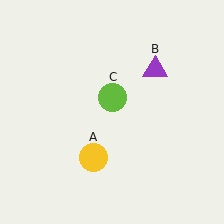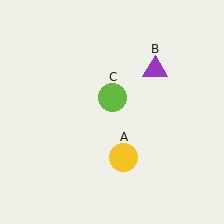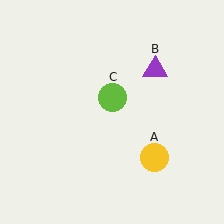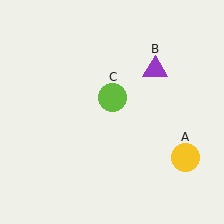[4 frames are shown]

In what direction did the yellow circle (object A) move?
The yellow circle (object A) moved right.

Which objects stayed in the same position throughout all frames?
Purple triangle (object B) and lime circle (object C) remained stationary.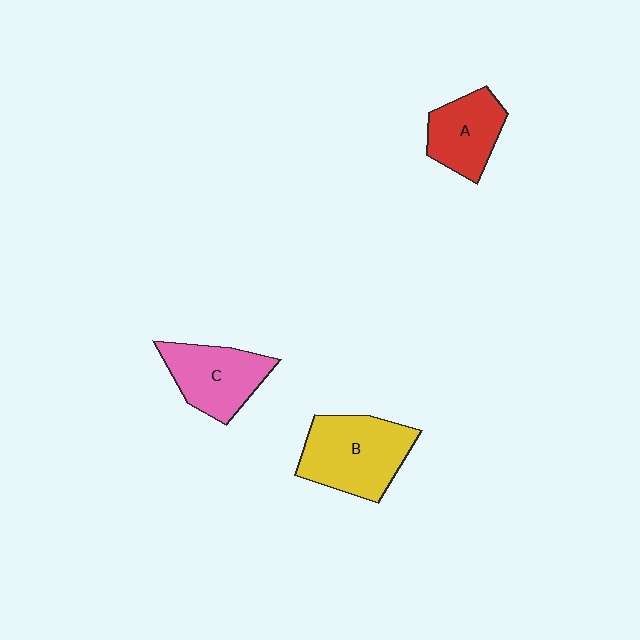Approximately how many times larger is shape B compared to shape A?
Approximately 1.5 times.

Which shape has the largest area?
Shape B (yellow).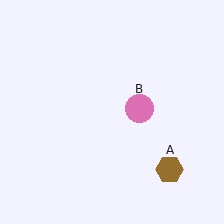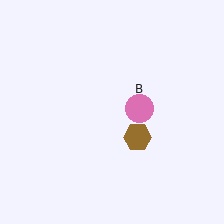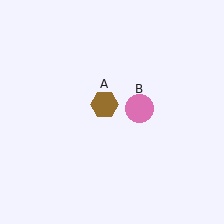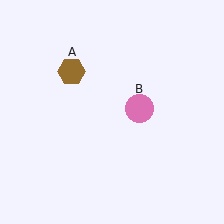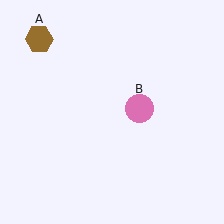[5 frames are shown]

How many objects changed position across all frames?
1 object changed position: brown hexagon (object A).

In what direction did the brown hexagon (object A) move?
The brown hexagon (object A) moved up and to the left.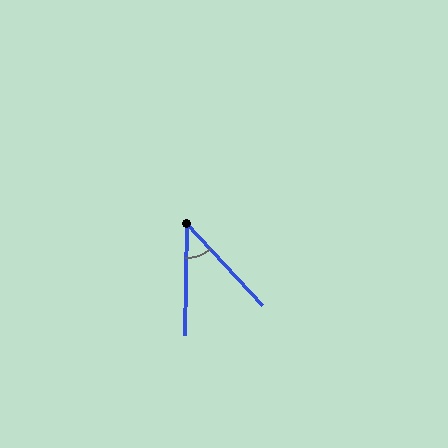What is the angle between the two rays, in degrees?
Approximately 44 degrees.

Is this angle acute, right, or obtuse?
It is acute.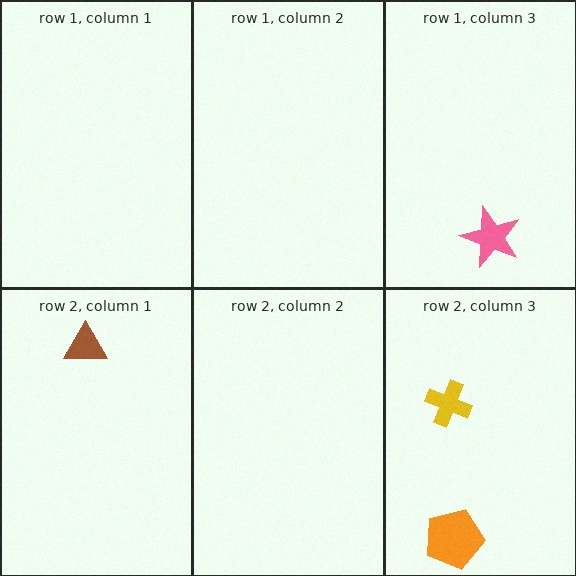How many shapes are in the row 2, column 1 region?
1.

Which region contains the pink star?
The row 1, column 3 region.